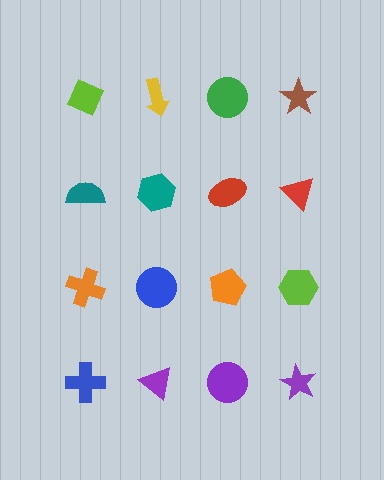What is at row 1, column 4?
A brown star.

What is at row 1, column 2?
A yellow arrow.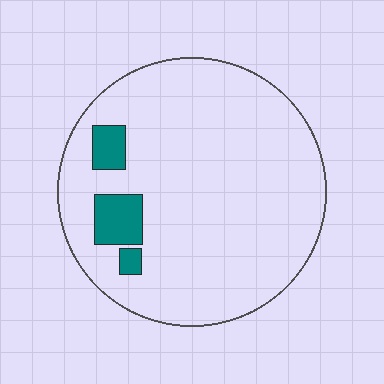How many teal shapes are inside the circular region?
3.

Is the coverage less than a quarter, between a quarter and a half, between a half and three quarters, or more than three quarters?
Less than a quarter.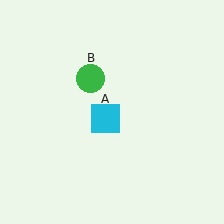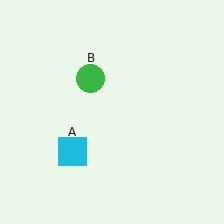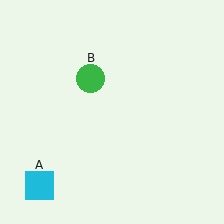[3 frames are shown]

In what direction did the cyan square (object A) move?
The cyan square (object A) moved down and to the left.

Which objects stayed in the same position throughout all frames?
Green circle (object B) remained stationary.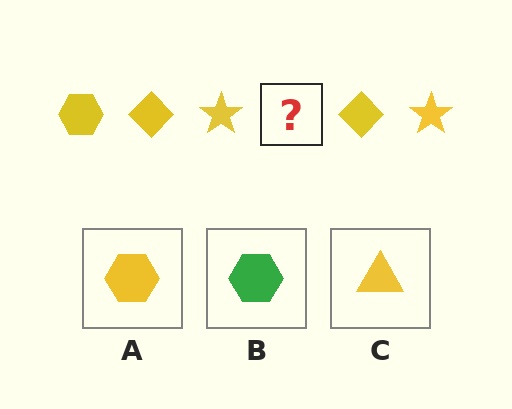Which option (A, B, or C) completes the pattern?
A.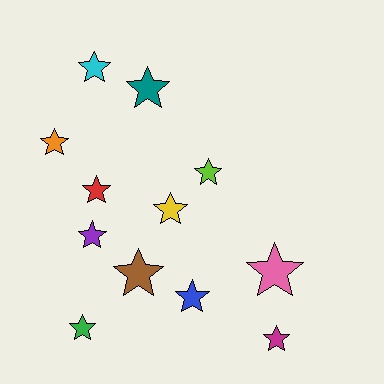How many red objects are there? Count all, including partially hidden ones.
There is 1 red object.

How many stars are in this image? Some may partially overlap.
There are 12 stars.